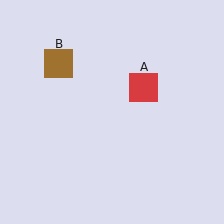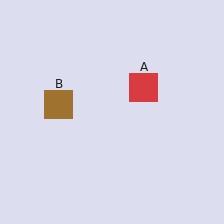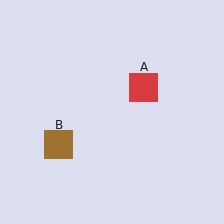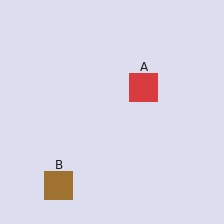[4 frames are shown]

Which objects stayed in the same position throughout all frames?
Red square (object A) remained stationary.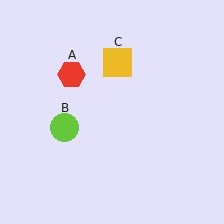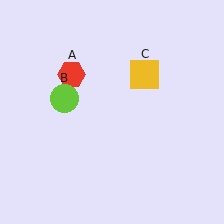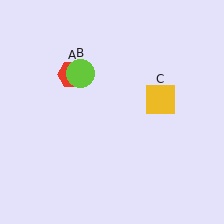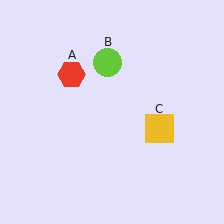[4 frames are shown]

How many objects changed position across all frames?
2 objects changed position: lime circle (object B), yellow square (object C).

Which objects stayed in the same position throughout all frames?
Red hexagon (object A) remained stationary.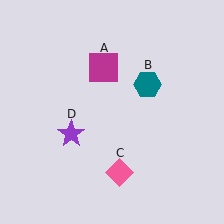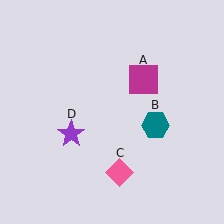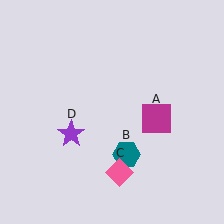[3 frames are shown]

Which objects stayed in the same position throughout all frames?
Pink diamond (object C) and purple star (object D) remained stationary.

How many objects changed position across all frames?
2 objects changed position: magenta square (object A), teal hexagon (object B).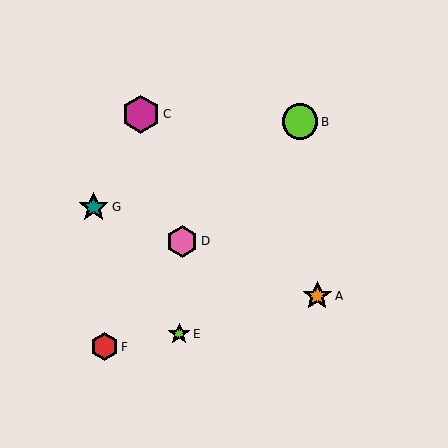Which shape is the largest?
The magenta hexagon (labeled C) is the largest.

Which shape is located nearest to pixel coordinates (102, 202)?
The teal star (labeled G) at (94, 207) is nearest to that location.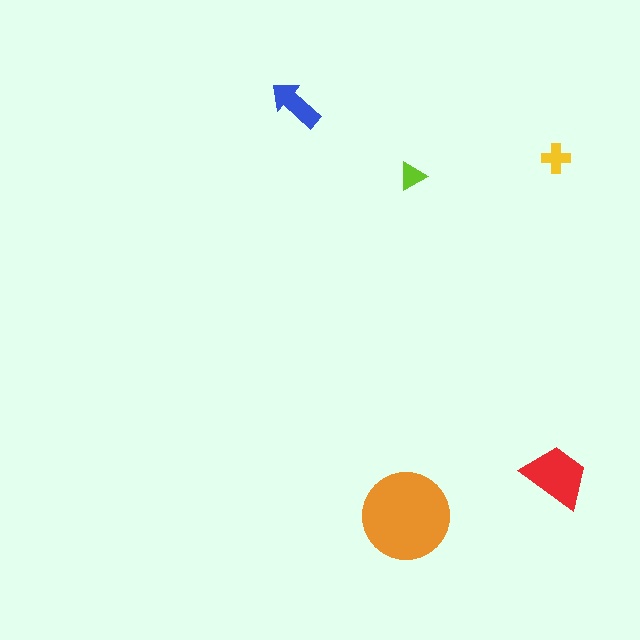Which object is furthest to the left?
The blue arrow is leftmost.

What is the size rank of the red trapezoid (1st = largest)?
2nd.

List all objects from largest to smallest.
The orange circle, the red trapezoid, the blue arrow, the yellow cross, the lime triangle.